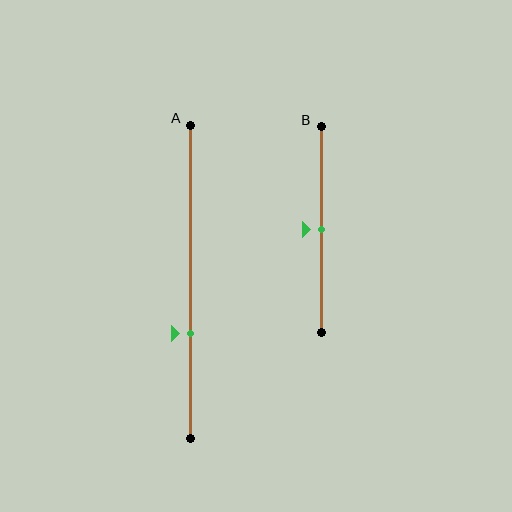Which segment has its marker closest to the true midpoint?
Segment B has its marker closest to the true midpoint.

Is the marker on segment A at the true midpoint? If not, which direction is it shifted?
No, the marker on segment A is shifted downward by about 16% of the segment length.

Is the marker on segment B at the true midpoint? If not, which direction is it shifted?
Yes, the marker on segment B is at the true midpoint.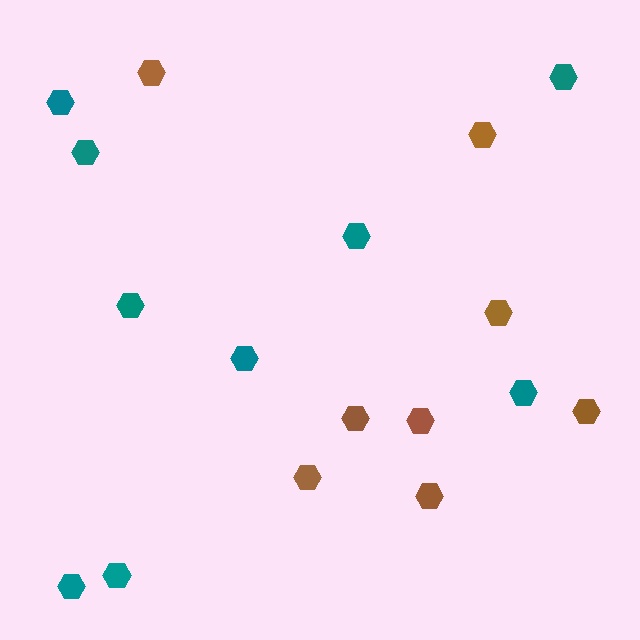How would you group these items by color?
There are 2 groups: one group of teal hexagons (9) and one group of brown hexagons (8).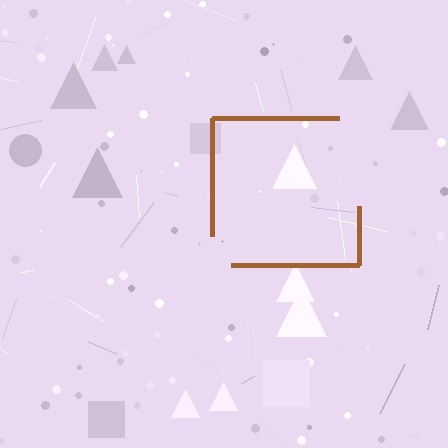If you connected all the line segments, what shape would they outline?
They would outline a square.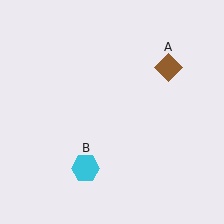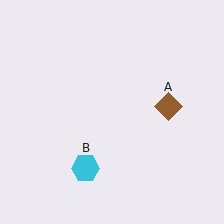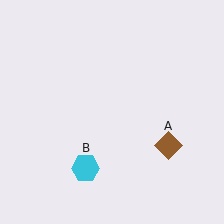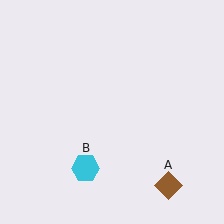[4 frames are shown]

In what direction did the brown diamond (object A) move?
The brown diamond (object A) moved down.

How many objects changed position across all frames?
1 object changed position: brown diamond (object A).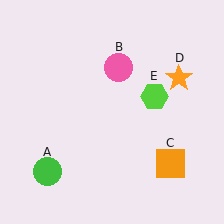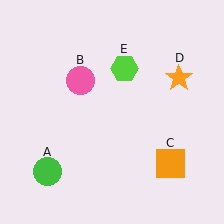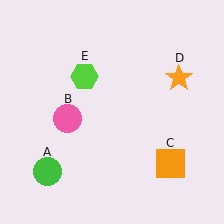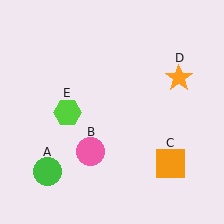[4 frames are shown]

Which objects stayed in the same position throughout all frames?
Green circle (object A) and orange square (object C) and orange star (object D) remained stationary.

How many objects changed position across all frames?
2 objects changed position: pink circle (object B), lime hexagon (object E).